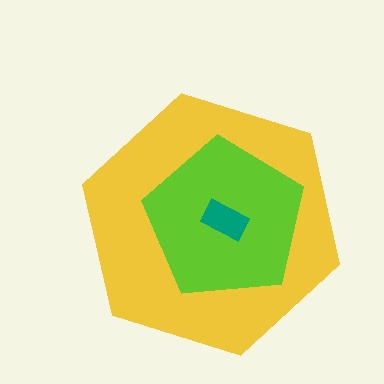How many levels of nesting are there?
3.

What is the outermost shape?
The yellow hexagon.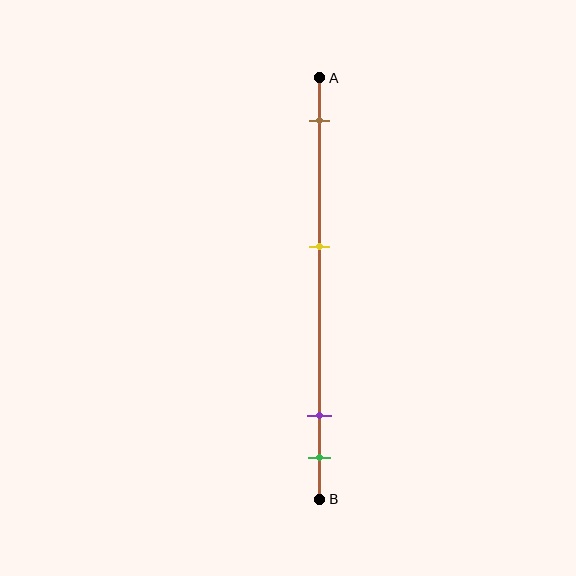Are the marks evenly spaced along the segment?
No, the marks are not evenly spaced.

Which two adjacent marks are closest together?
The purple and green marks are the closest adjacent pair.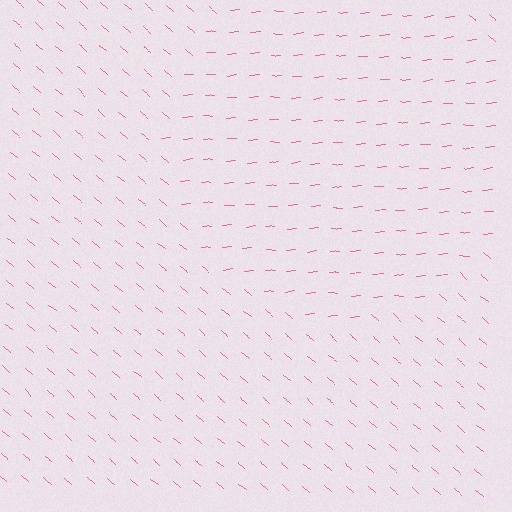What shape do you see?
I see a circle.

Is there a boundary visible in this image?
Yes, there is a texture boundary formed by a change in line orientation.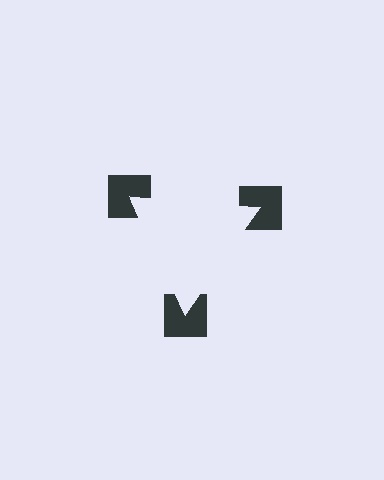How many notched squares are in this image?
There are 3 — one at each vertex of the illusory triangle.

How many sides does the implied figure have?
3 sides.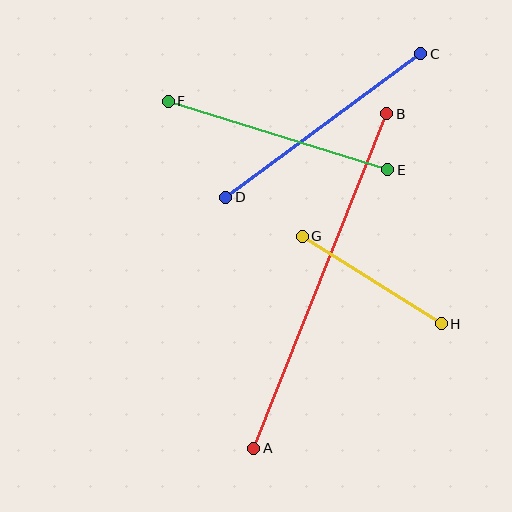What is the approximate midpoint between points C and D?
The midpoint is at approximately (323, 126) pixels.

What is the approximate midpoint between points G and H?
The midpoint is at approximately (372, 280) pixels.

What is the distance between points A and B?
The distance is approximately 360 pixels.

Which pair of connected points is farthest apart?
Points A and B are farthest apart.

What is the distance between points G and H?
The distance is approximately 164 pixels.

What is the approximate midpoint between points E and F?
The midpoint is at approximately (278, 135) pixels.